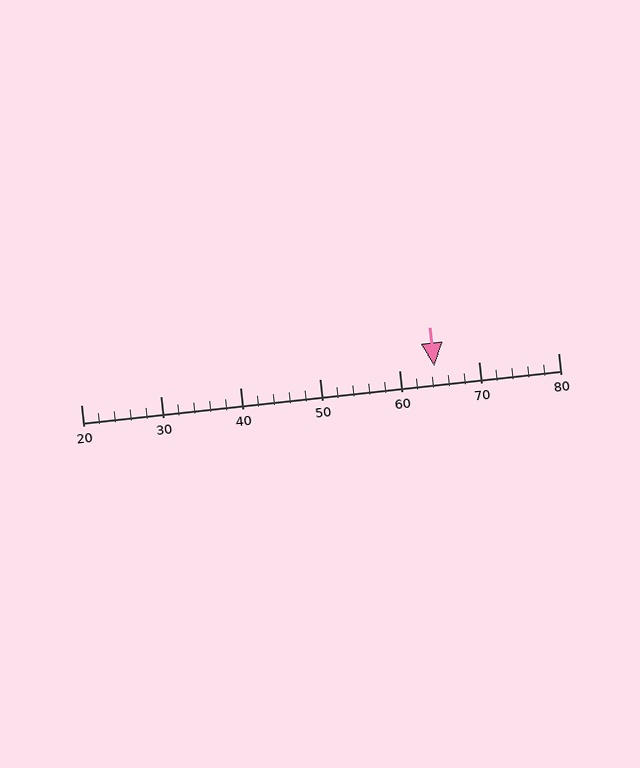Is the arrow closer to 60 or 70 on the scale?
The arrow is closer to 60.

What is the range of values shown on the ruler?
The ruler shows values from 20 to 80.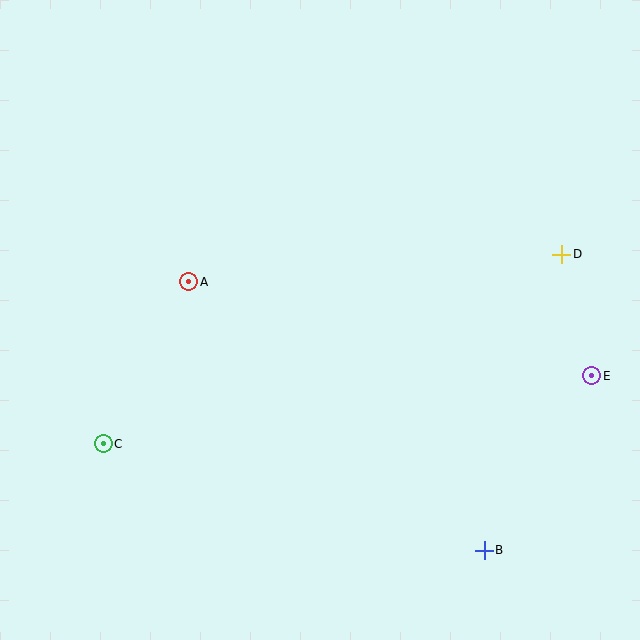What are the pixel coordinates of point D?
Point D is at (562, 254).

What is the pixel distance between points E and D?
The distance between E and D is 125 pixels.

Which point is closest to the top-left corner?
Point A is closest to the top-left corner.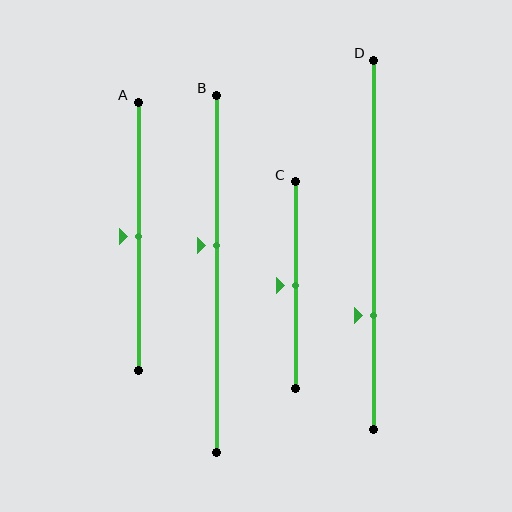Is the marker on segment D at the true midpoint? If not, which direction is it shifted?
No, the marker on segment D is shifted downward by about 19% of the segment length.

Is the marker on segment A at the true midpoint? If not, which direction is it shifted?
Yes, the marker on segment A is at the true midpoint.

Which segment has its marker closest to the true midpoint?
Segment A has its marker closest to the true midpoint.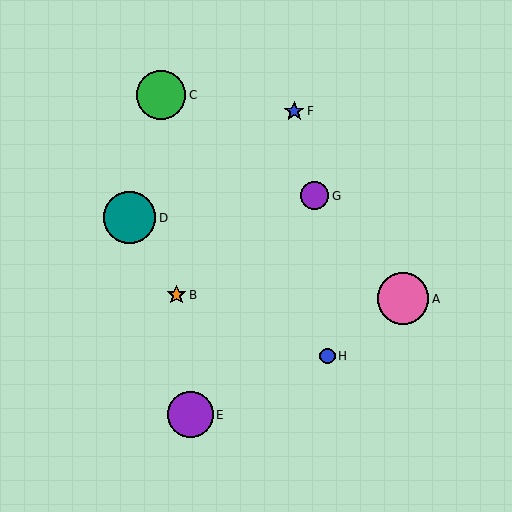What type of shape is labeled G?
Shape G is a purple circle.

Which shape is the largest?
The teal circle (labeled D) is the largest.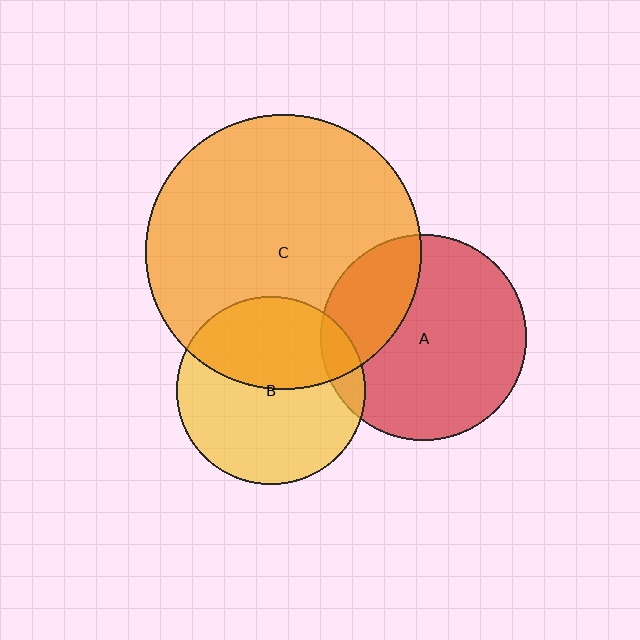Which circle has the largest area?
Circle C (orange).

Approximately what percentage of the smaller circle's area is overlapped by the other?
Approximately 25%.